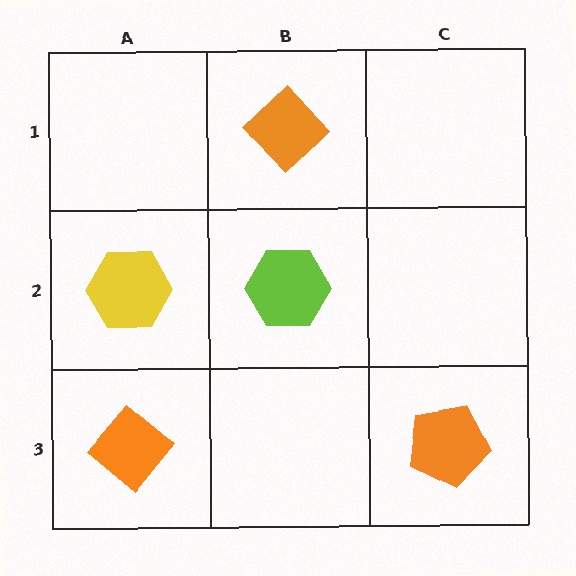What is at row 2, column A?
A yellow hexagon.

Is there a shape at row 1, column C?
No, that cell is empty.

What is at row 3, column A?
An orange diamond.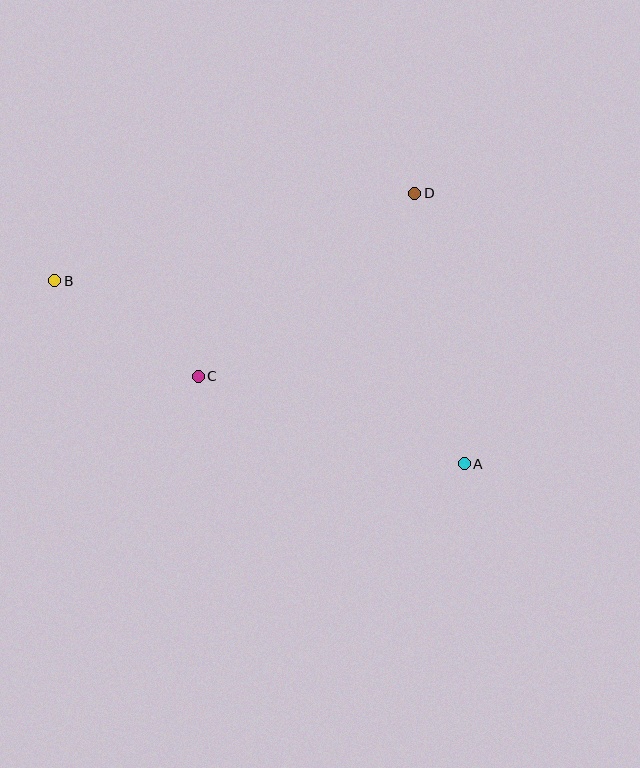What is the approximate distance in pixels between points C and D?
The distance between C and D is approximately 284 pixels.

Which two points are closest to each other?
Points B and C are closest to each other.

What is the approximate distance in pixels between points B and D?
The distance between B and D is approximately 371 pixels.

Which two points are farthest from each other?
Points A and B are farthest from each other.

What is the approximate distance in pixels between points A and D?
The distance between A and D is approximately 275 pixels.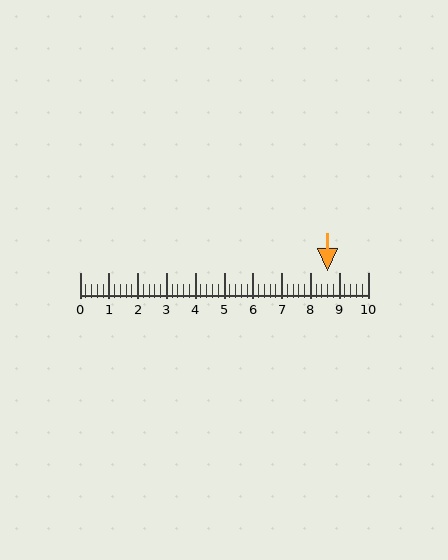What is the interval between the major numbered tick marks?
The major tick marks are spaced 1 units apart.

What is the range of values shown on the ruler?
The ruler shows values from 0 to 10.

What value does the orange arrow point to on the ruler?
The orange arrow points to approximately 8.6.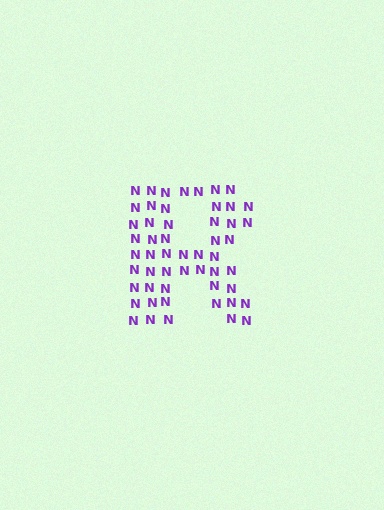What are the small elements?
The small elements are letter N's.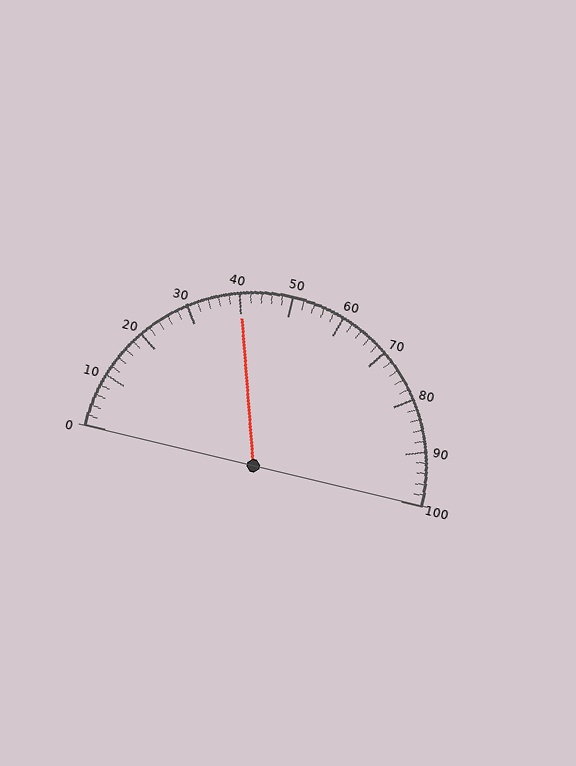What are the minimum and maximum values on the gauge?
The gauge ranges from 0 to 100.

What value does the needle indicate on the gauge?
The needle indicates approximately 40.